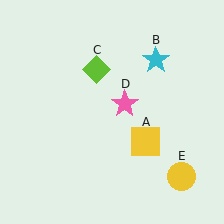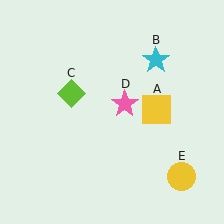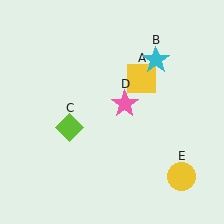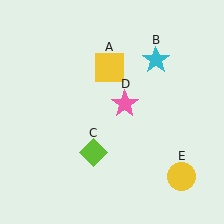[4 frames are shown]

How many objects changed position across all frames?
2 objects changed position: yellow square (object A), lime diamond (object C).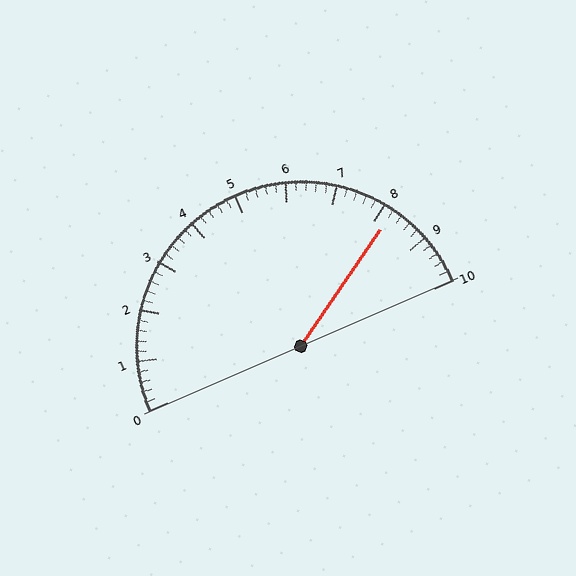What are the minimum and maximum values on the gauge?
The gauge ranges from 0 to 10.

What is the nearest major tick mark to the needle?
The nearest major tick mark is 8.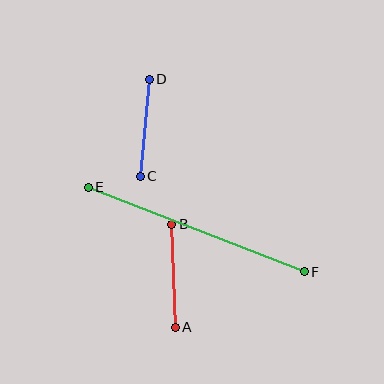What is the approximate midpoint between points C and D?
The midpoint is at approximately (145, 128) pixels.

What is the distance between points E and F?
The distance is approximately 231 pixels.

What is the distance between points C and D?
The distance is approximately 97 pixels.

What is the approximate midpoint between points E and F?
The midpoint is at approximately (196, 230) pixels.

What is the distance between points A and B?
The distance is approximately 103 pixels.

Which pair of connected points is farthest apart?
Points E and F are farthest apart.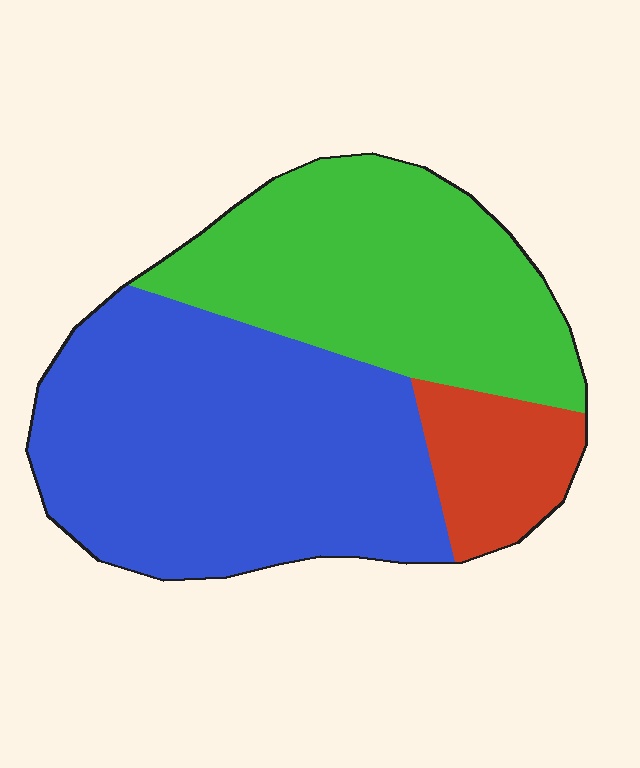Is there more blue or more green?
Blue.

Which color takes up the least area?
Red, at roughly 10%.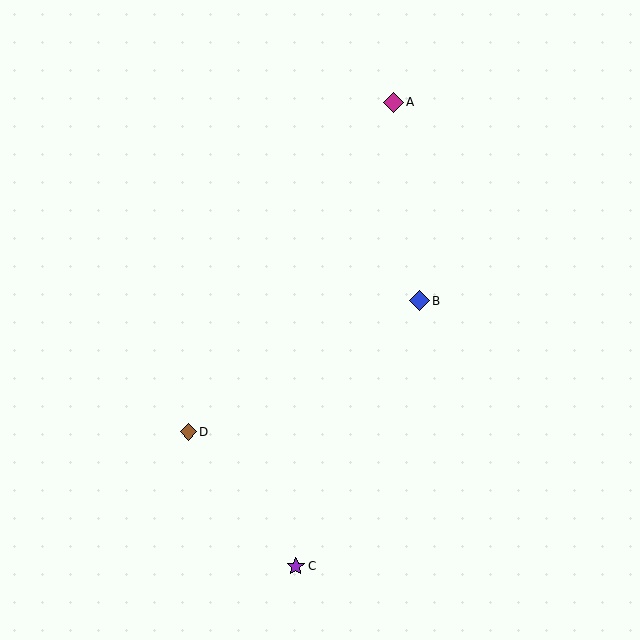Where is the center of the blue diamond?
The center of the blue diamond is at (419, 301).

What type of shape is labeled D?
Shape D is a brown diamond.